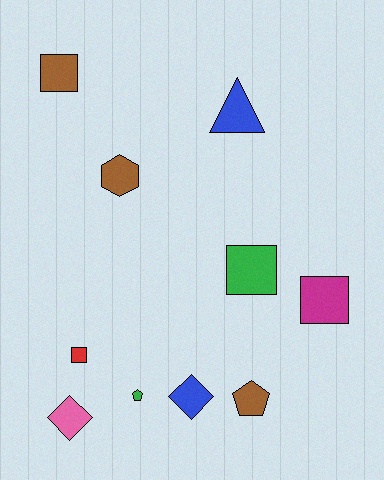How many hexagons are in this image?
There is 1 hexagon.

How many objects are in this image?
There are 10 objects.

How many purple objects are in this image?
There are no purple objects.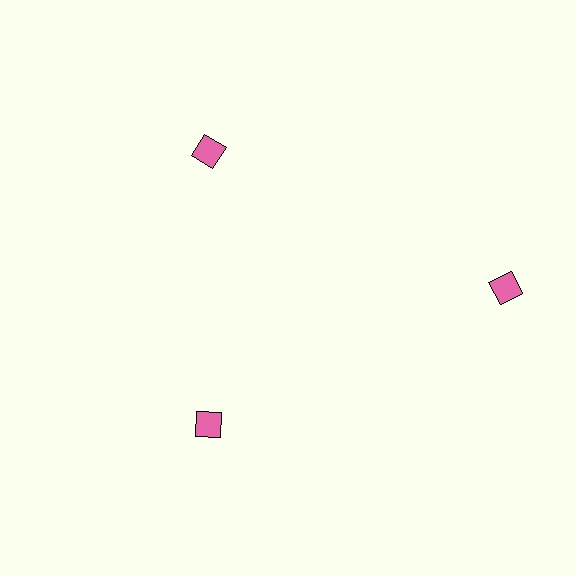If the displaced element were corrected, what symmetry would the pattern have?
It would have 3-fold rotational symmetry — the pattern would map onto itself every 120 degrees.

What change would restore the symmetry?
The symmetry would be restored by moving it inward, back onto the ring so that all 3 diamonds sit at equal angles and equal distance from the center.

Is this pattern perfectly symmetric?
No. The 3 pink diamonds are arranged in a ring, but one element near the 3 o'clock position is pushed outward from the center, breaking the 3-fold rotational symmetry.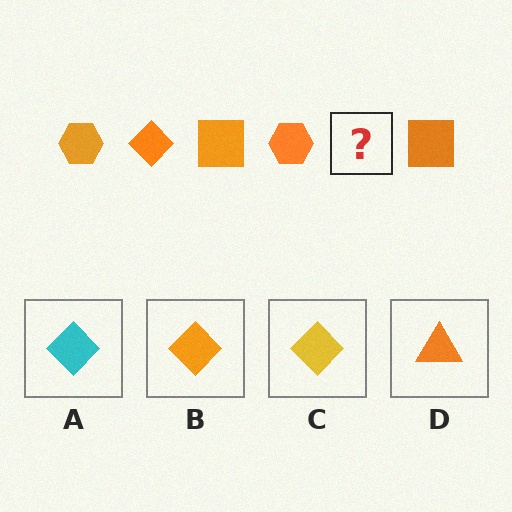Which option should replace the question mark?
Option B.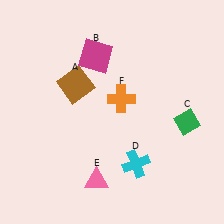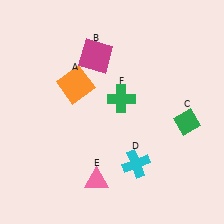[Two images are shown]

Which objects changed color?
A changed from brown to orange. F changed from orange to green.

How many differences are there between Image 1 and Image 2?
There are 2 differences between the two images.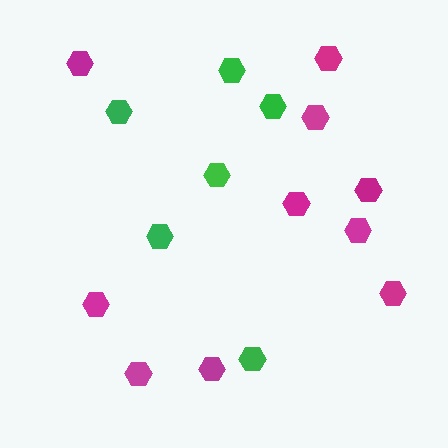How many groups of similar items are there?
There are 2 groups: one group of green hexagons (6) and one group of magenta hexagons (10).